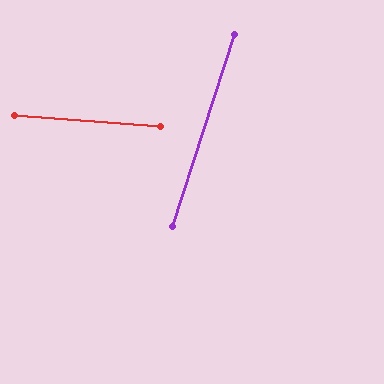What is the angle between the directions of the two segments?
Approximately 77 degrees.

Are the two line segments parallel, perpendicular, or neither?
Neither parallel nor perpendicular — they differ by about 77°.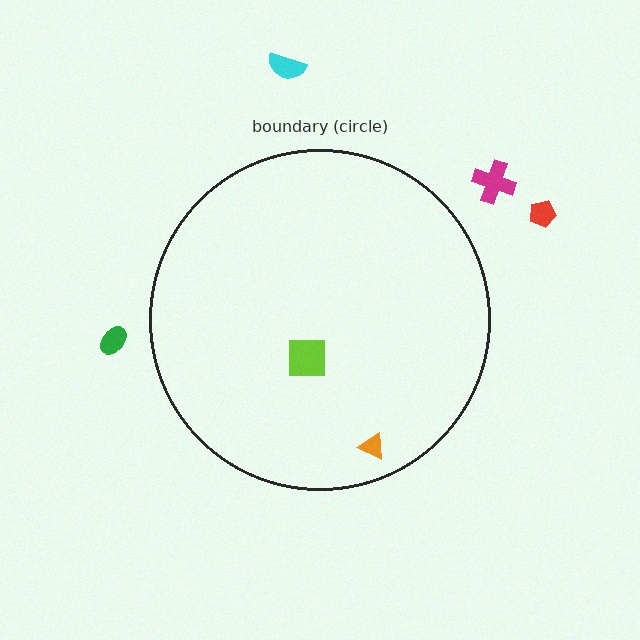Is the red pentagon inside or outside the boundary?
Outside.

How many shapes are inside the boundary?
2 inside, 4 outside.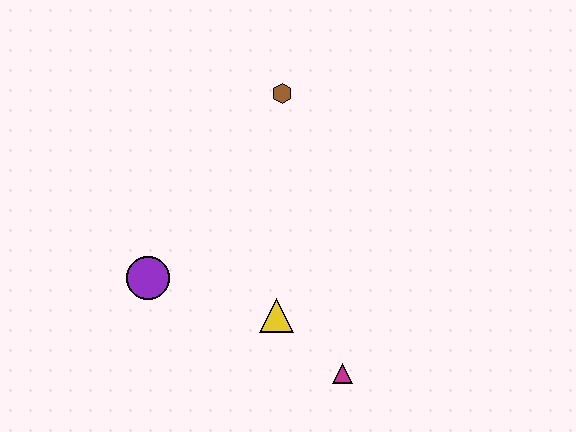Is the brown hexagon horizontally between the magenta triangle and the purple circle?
Yes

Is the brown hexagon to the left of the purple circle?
No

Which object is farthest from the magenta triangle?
The brown hexagon is farthest from the magenta triangle.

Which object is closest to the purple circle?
The yellow triangle is closest to the purple circle.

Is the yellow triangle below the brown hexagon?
Yes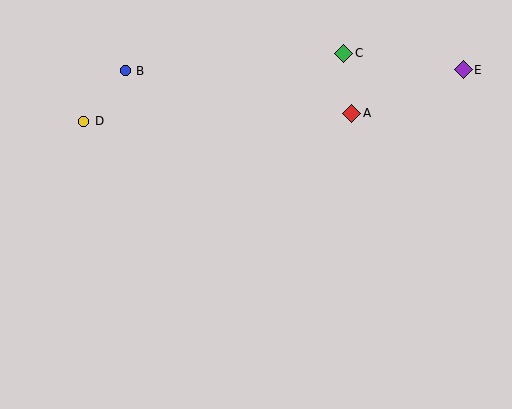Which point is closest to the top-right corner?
Point E is closest to the top-right corner.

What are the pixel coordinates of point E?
Point E is at (463, 70).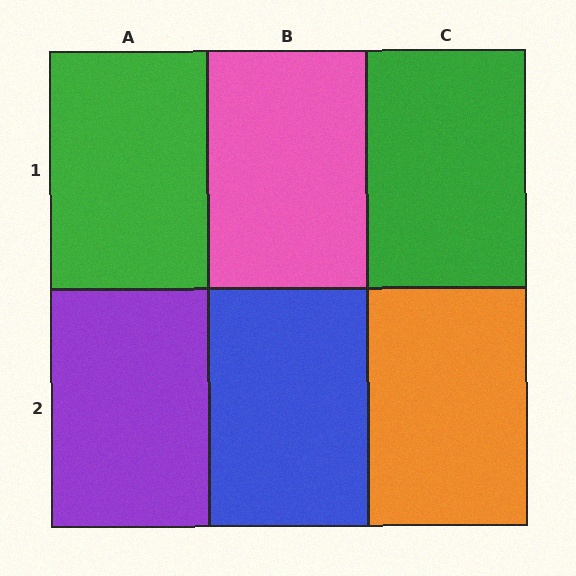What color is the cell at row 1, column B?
Pink.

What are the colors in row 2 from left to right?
Purple, blue, orange.